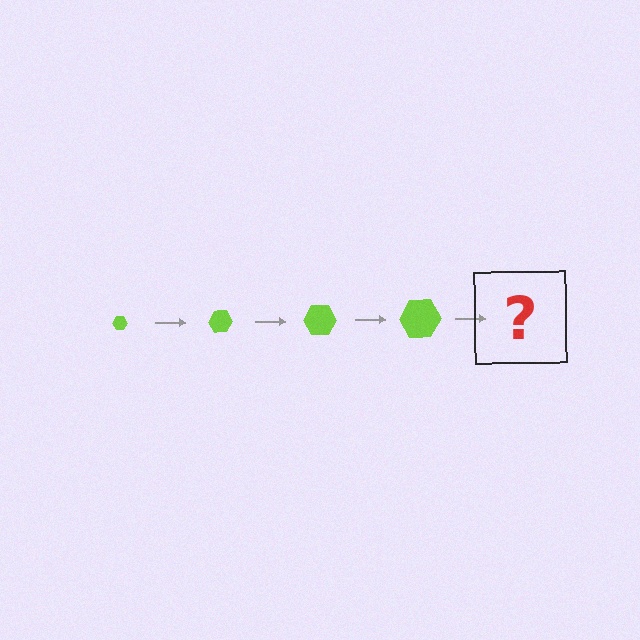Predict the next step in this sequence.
The next step is a lime hexagon, larger than the previous one.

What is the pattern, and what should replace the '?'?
The pattern is that the hexagon gets progressively larger each step. The '?' should be a lime hexagon, larger than the previous one.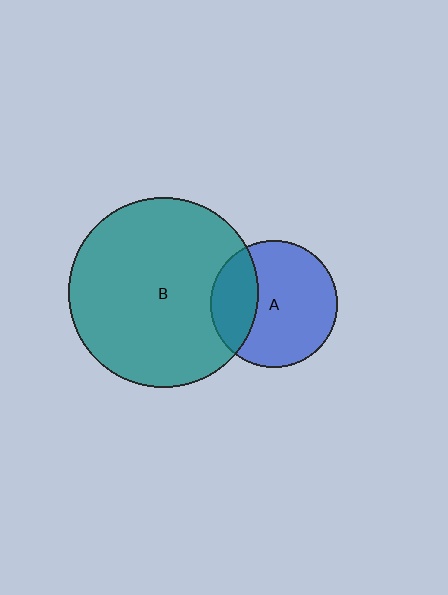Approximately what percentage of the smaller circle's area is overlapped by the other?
Approximately 30%.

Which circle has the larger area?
Circle B (teal).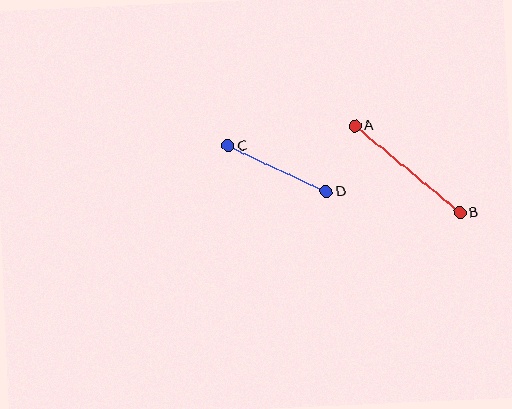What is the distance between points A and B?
The distance is approximately 136 pixels.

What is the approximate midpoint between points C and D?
The midpoint is at approximately (277, 169) pixels.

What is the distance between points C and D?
The distance is approximately 108 pixels.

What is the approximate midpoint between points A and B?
The midpoint is at approximately (407, 169) pixels.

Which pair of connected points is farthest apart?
Points A and B are farthest apart.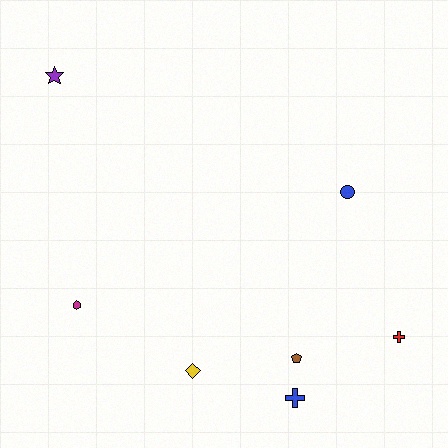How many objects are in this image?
There are 7 objects.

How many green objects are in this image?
There are no green objects.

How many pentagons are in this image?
There is 1 pentagon.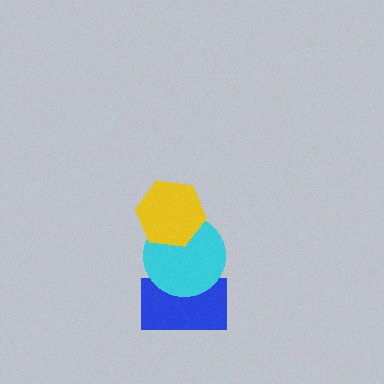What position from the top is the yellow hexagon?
The yellow hexagon is 1st from the top.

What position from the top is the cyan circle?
The cyan circle is 2nd from the top.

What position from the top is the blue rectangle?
The blue rectangle is 3rd from the top.